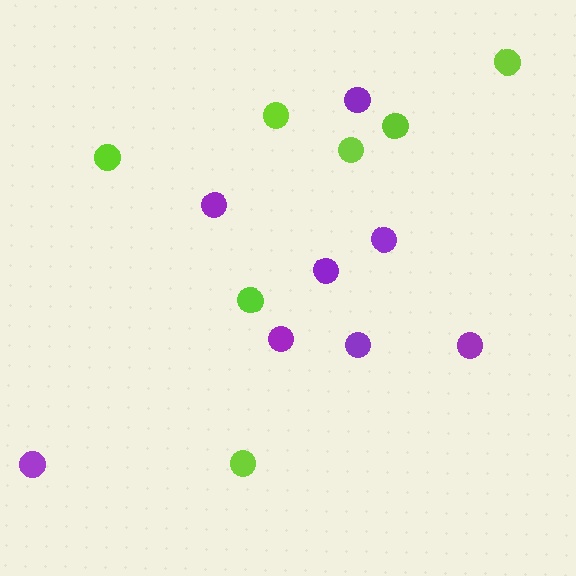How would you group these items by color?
There are 2 groups: one group of purple circles (8) and one group of lime circles (7).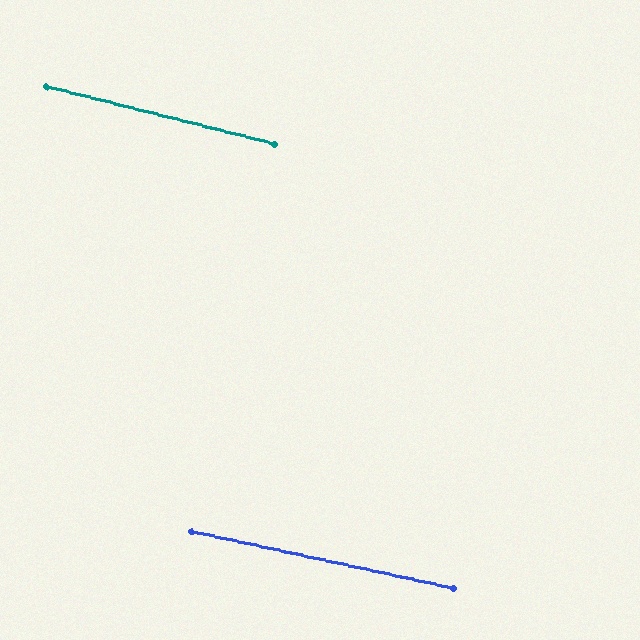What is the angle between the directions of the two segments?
Approximately 2 degrees.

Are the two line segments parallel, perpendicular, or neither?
Parallel — their directions differ by only 1.9°.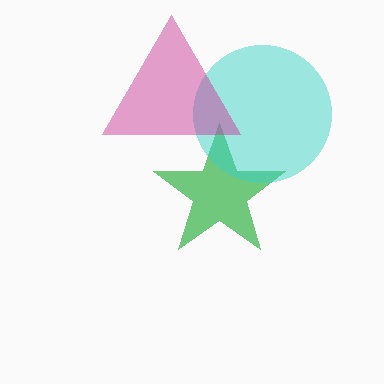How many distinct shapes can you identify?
There are 3 distinct shapes: a green star, a cyan circle, a magenta triangle.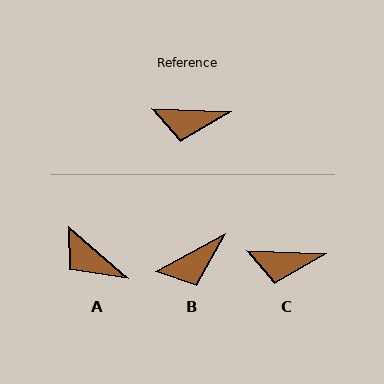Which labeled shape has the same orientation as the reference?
C.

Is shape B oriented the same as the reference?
No, it is off by about 31 degrees.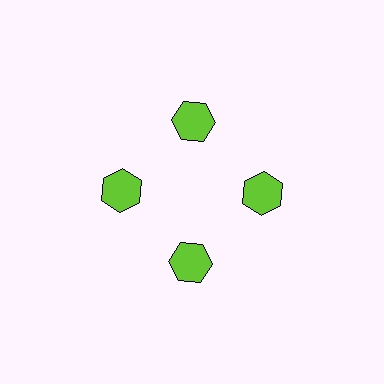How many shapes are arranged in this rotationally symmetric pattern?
There are 4 shapes, arranged in 4 groups of 1.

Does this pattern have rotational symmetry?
Yes, this pattern has 4-fold rotational symmetry. It looks the same after rotating 90 degrees around the center.